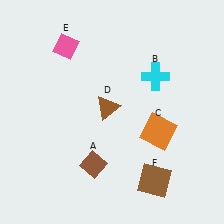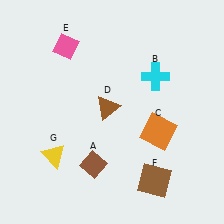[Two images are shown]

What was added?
A yellow triangle (G) was added in Image 2.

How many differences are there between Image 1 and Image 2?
There is 1 difference between the two images.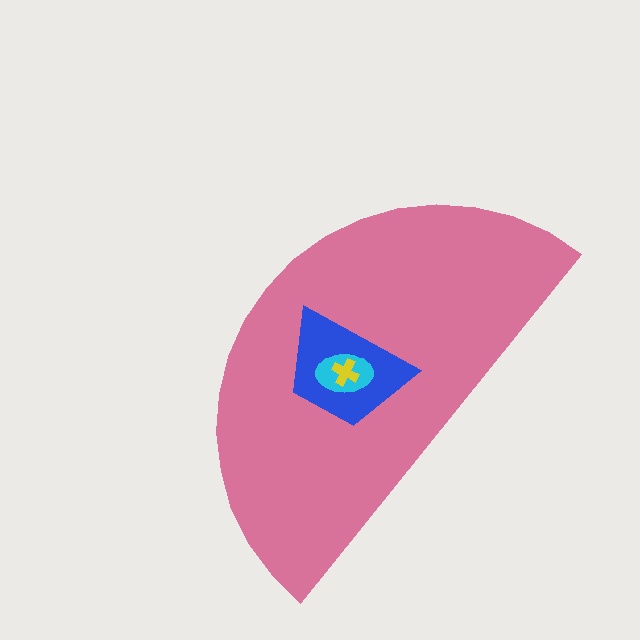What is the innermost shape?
The yellow cross.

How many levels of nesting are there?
4.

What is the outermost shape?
The pink semicircle.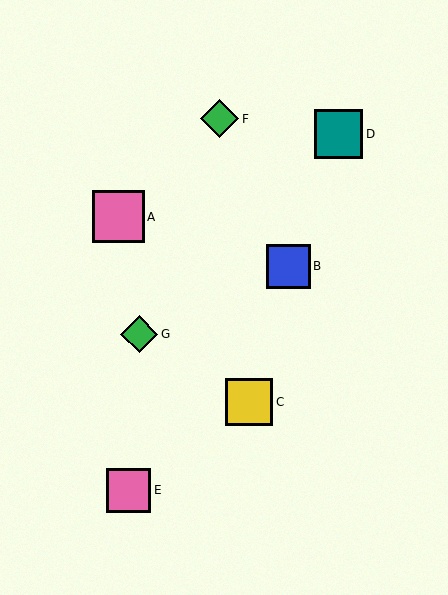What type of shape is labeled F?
Shape F is a green diamond.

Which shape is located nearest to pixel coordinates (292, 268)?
The blue square (labeled B) at (288, 266) is nearest to that location.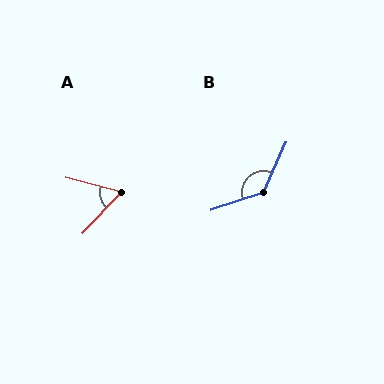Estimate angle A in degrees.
Approximately 61 degrees.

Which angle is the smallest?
A, at approximately 61 degrees.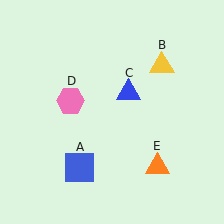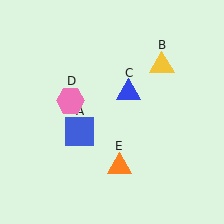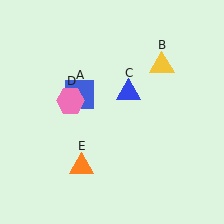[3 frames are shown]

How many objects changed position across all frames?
2 objects changed position: blue square (object A), orange triangle (object E).